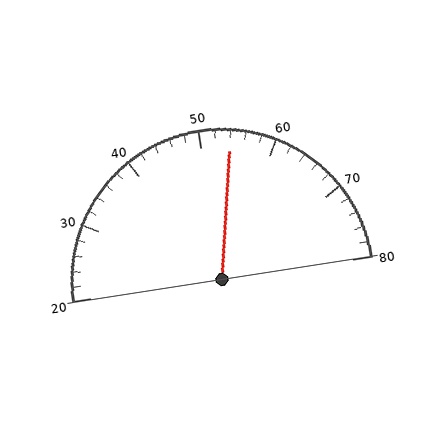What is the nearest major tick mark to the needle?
The nearest major tick mark is 50.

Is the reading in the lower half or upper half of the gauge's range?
The reading is in the upper half of the range (20 to 80).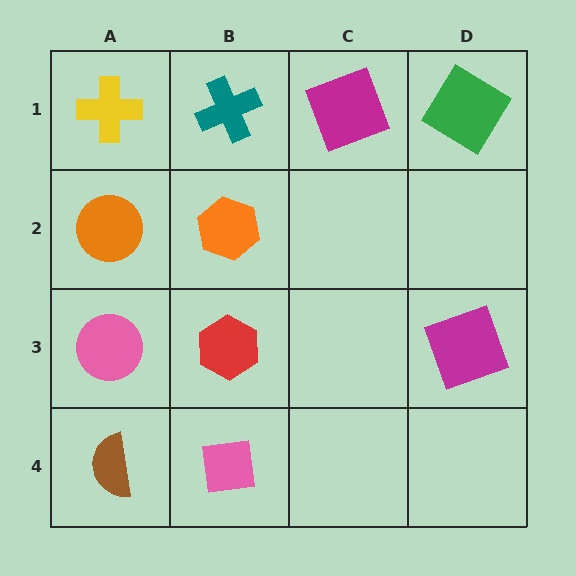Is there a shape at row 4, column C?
No, that cell is empty.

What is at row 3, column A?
A pink circle.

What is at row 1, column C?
A magenta square.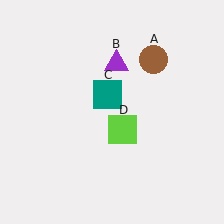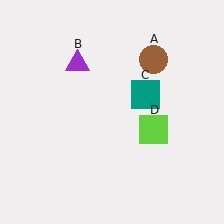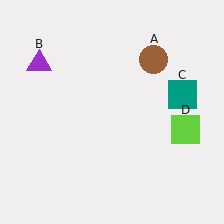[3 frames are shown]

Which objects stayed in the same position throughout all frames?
Brown circle (object A) remained stationary.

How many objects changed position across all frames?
3 objects changed position: purple triangle (object B), teal square (object C), lime square (object D).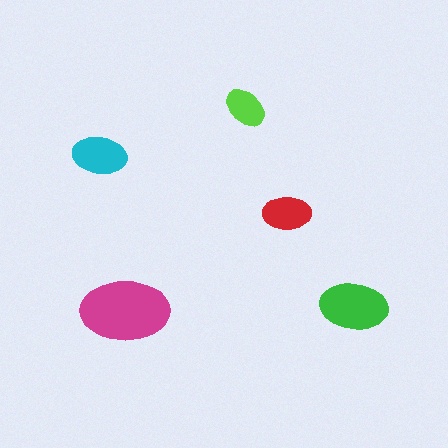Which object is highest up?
The lime ellipse is topmost.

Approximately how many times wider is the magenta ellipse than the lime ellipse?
About 2 times wider.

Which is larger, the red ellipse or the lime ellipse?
The red one.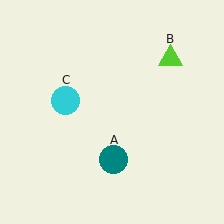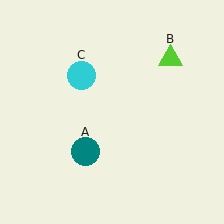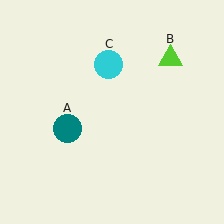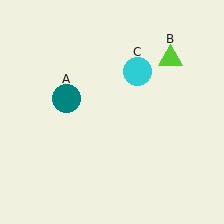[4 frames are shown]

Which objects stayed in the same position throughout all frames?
Lime triangle (object B) remained stationary.